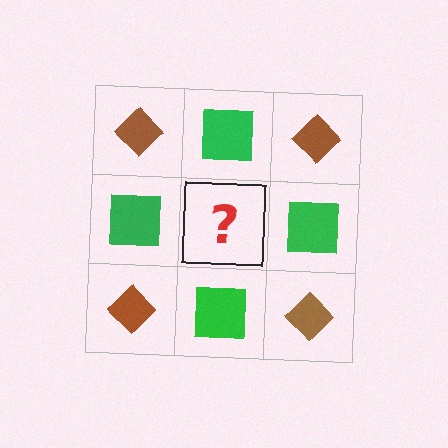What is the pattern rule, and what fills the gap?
The rule is that it alternates brown diamond and green square in a checkerboard pattern. The gap should be filled with a brown diamond.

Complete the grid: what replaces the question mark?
The question mark should be replaced with a brown diamond.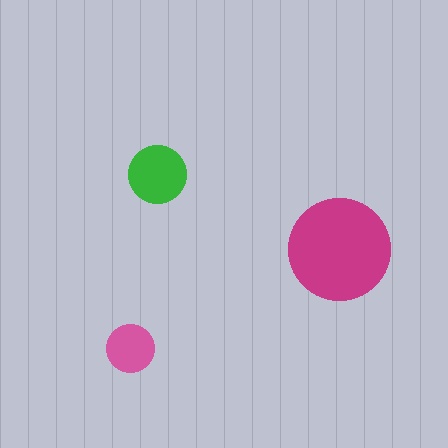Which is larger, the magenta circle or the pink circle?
The magenta one.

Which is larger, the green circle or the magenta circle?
The magenta one.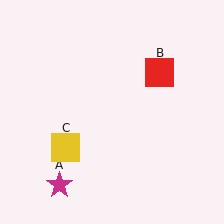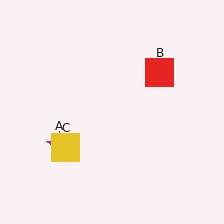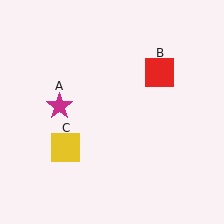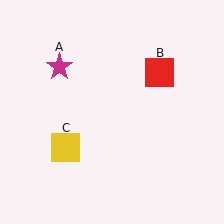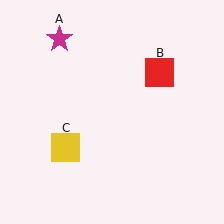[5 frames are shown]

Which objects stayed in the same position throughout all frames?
Red square (object B) and yellow square (object C) remained stationary.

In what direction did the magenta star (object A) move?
The magenta star (object A) moved up.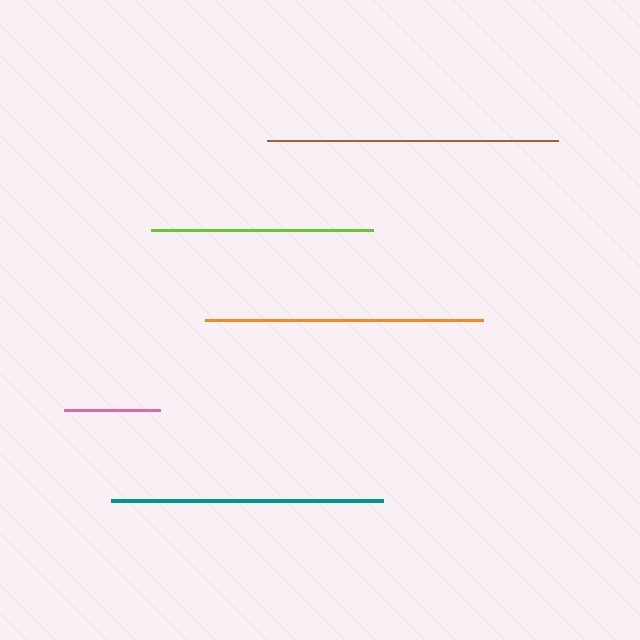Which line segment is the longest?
The brown line is the longest at approximately 292 pixels.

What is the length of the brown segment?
The brown segment is approximately 292 pixels long.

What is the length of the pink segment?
The pink segment is approximately 95 pixels long.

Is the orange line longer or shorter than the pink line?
The orange line is longer than the pink line.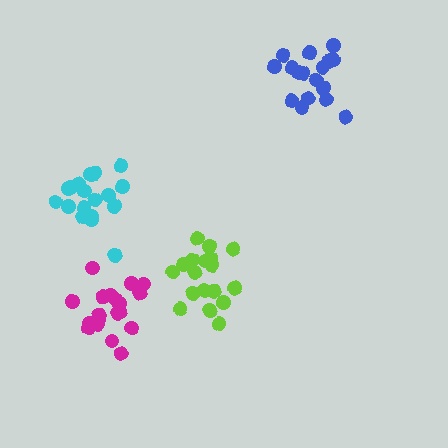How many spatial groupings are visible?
There are 4 spatial groupings.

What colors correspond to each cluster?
The clusters are colored: lime, blue, cyan, magenta.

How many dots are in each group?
Group 1: 18 dots, Group 2: 17 dots, Group 3: 19 dots, Group 4: 20 dots (74 total).